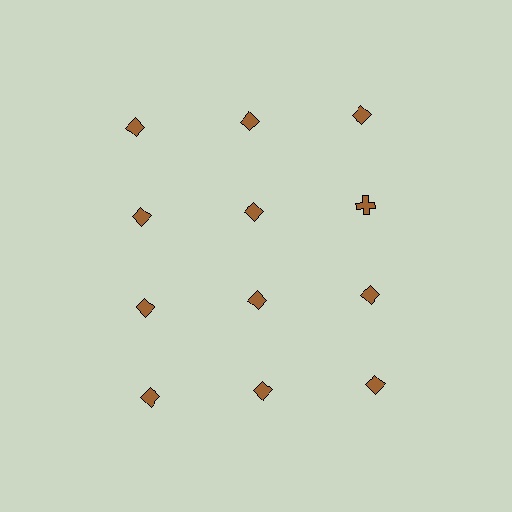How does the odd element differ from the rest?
It has a different shape: cross instead of diamond.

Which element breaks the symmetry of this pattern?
The brown cross in the second row, center column breaks the symmetry. All other shapes are brown diamonds.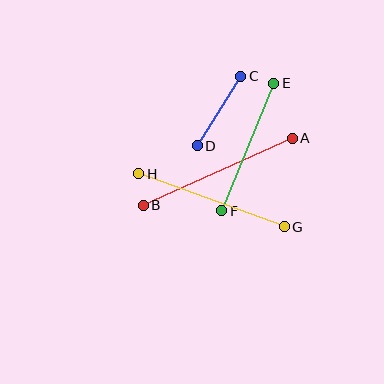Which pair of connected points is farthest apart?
Points A and B are farthest apart.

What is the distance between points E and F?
The distance is approximately 138 pixels.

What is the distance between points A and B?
The distance is approximately 163 pixels.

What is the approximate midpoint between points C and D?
The midpoint is at approximately (219, 111) pixels.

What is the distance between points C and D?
The distance is approximately 82 pixels.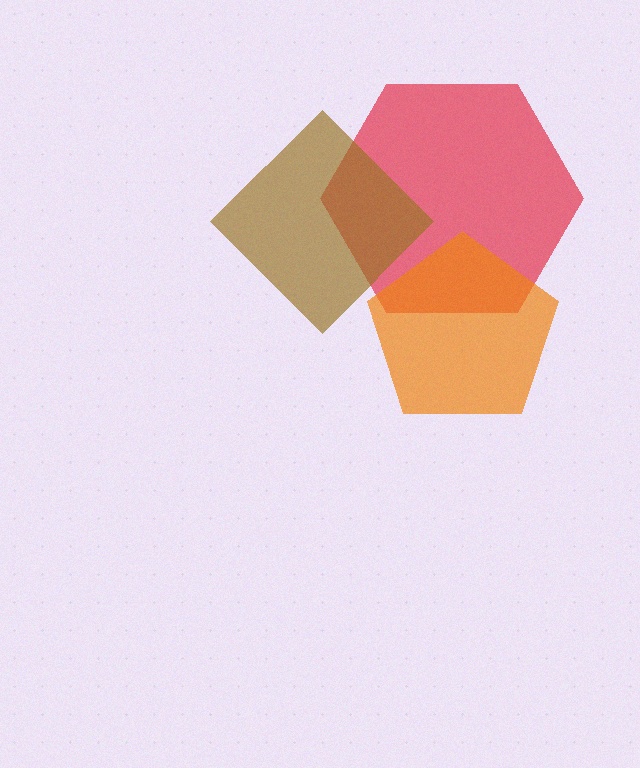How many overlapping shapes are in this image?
There are 3 overlapping shapes in the image.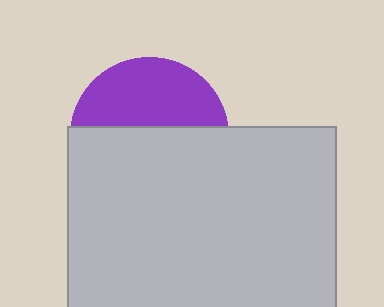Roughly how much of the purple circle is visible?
A small part of it is visible (roughly 42%).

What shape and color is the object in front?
The object in front is a light gray rectangle.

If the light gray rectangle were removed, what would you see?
You would see the complete purple circle.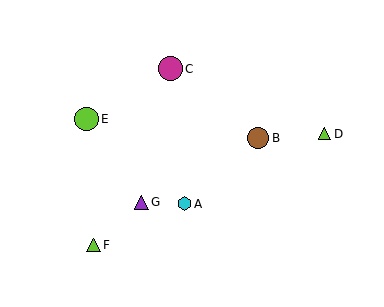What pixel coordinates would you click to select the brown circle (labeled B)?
Click at (258, 138) to select the brown circle B.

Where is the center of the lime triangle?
The center of the lime triangle is at (94, 245).